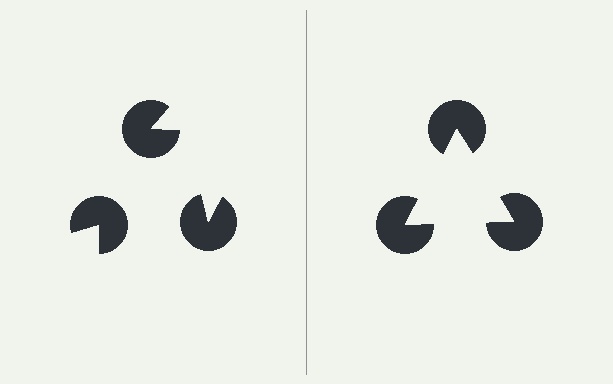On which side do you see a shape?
An illusory triangle appears on the right side. On the left side the wedge cuts are rotated, so no coherent shape forms.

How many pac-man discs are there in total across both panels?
6 — 3 on each side.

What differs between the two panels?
The pac-man discs are positioned identically on both sides; only the wedge orientations differ. On the right they align to a triangle; on the left they are misaligned.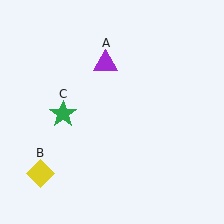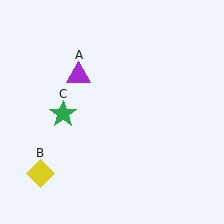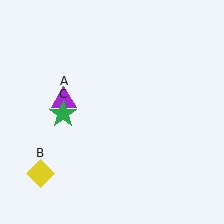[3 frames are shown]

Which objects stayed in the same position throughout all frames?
Yellow diamond (object B) and green star (object C) remained stationary.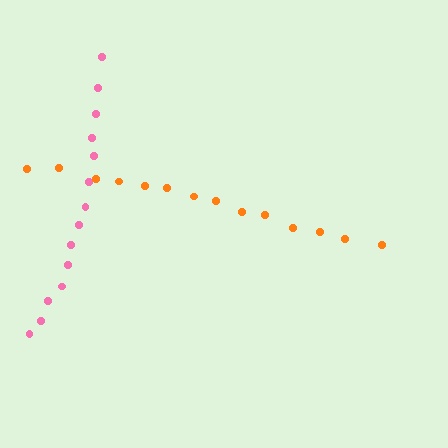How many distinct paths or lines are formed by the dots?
There are 2 distinct paths.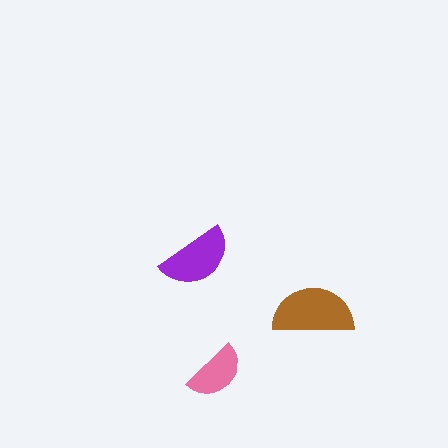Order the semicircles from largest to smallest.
the brown one, the purple one, the pink one.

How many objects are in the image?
There are 3 objects in the image.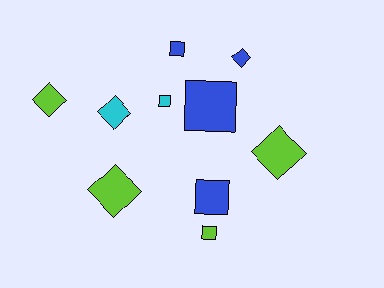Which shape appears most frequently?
Diamond, with 5 objects.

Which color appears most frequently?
Lime, with 4 objects.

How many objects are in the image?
There are 10 objects.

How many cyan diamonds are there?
There is 1 cyan diamond.